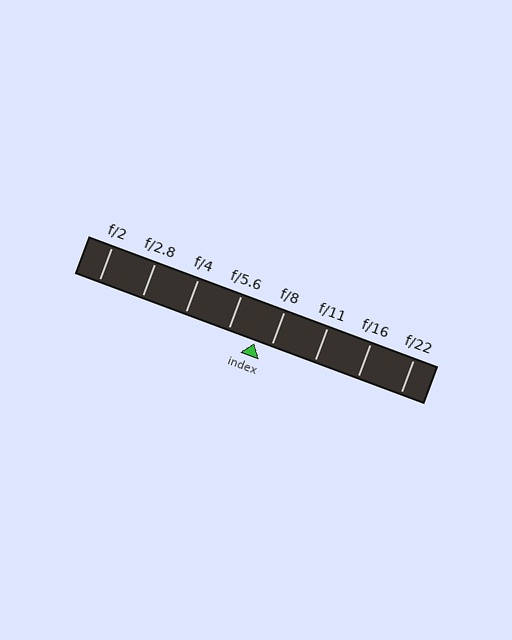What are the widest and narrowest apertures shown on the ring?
The widest aperture shown is f/2 and the narrowest is f/22.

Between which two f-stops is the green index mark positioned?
The index mark is between f/5.6 and f/8.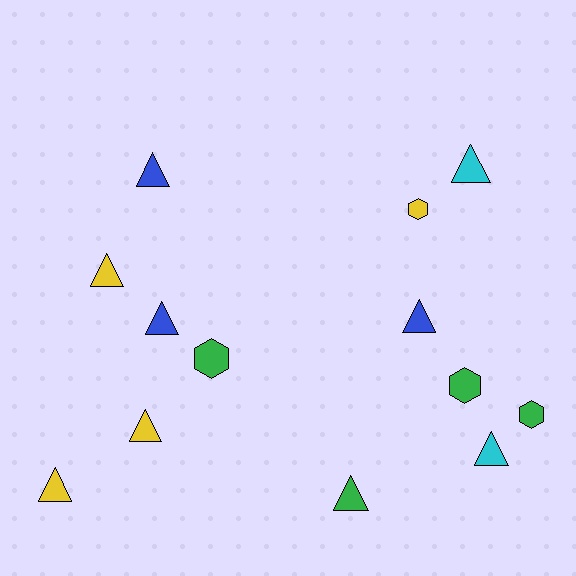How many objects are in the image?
There are 13 objects.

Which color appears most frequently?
Green, with 4 objects.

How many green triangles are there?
There is 1 green triangle.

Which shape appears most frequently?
Triangle, with 9 objects.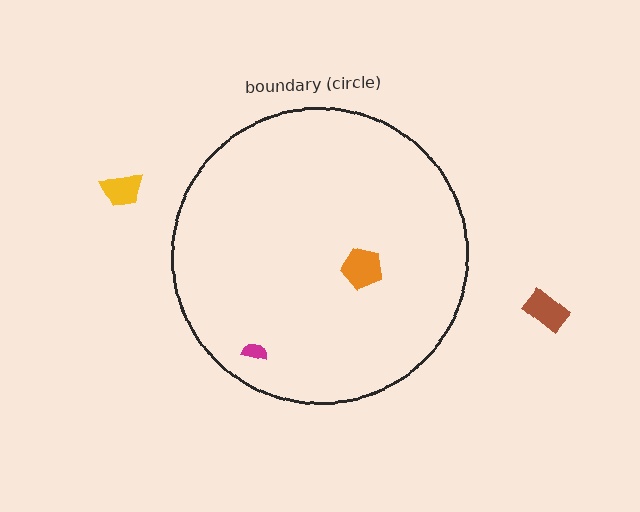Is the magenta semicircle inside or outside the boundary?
Inside.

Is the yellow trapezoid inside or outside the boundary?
Outside.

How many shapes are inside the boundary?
2 inside, 2 outside.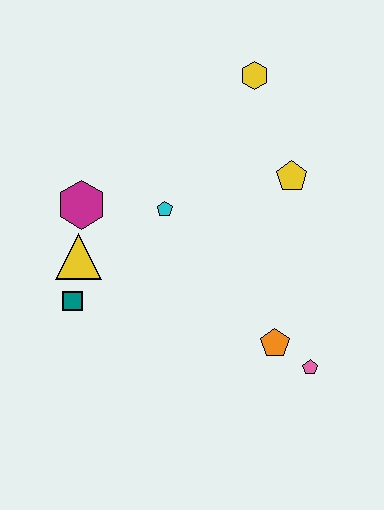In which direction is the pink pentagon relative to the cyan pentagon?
The pink pentagon is below the cyan pentagon.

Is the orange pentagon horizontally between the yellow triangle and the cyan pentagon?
No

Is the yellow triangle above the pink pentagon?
Yes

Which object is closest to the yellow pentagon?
The yellow hexagon is closest to the yellow pentagon.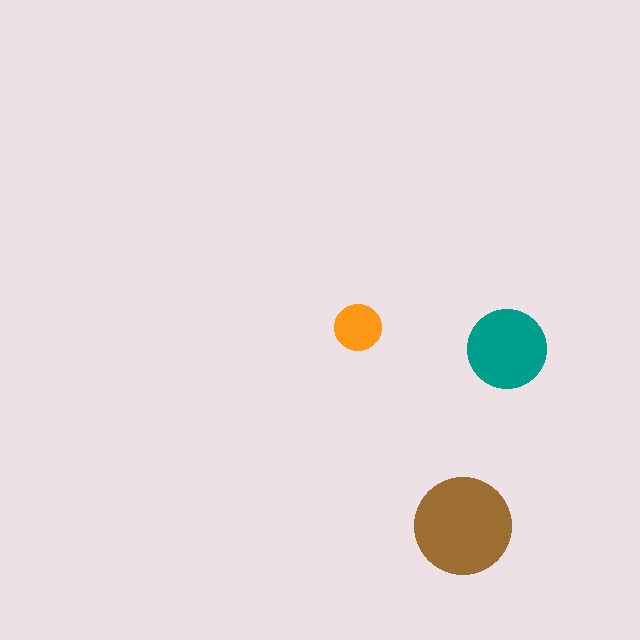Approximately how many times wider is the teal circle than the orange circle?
About 1.5 times wider.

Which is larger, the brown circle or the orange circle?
The brown one.